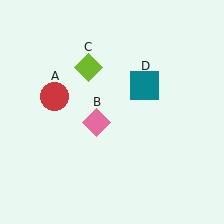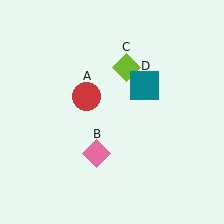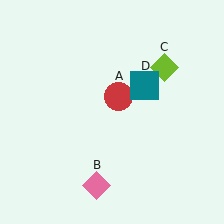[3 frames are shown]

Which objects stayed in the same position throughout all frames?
Teal square (object D) remained stationary.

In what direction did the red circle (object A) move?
The red circle (object A) moved right.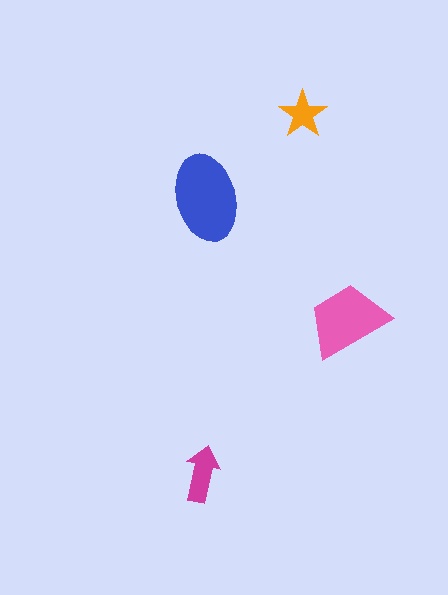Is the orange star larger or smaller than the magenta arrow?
Smaller.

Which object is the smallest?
The orange star.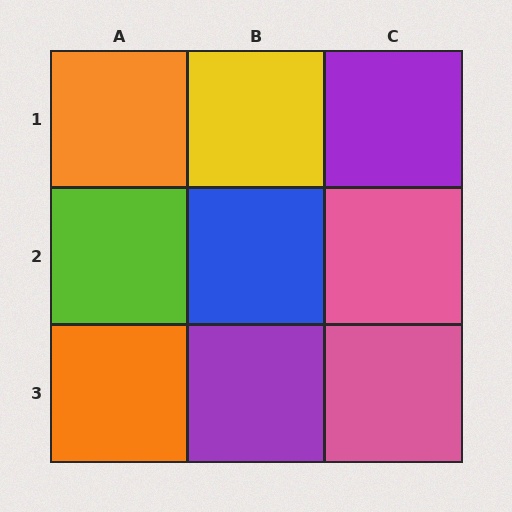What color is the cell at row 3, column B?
Purple.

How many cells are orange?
2 cells are orange.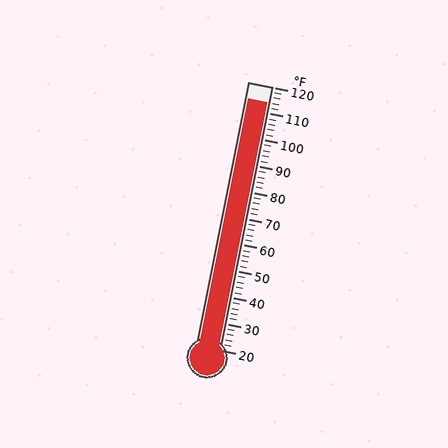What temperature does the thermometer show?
The thermometer shows approximately 114°F.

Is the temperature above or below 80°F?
The temperature is above 80°F.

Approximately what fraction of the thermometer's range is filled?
The thermometer is filled to approximately 95% of its range.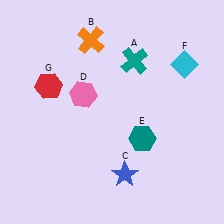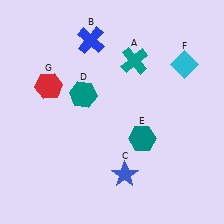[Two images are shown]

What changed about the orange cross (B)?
In Image 1, B is orange. In Image 2, it changed to blue.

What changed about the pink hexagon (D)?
In Image 1, D is pink. In Image 2, it changed to teal.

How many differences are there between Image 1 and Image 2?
There are 2 differences between the two images.